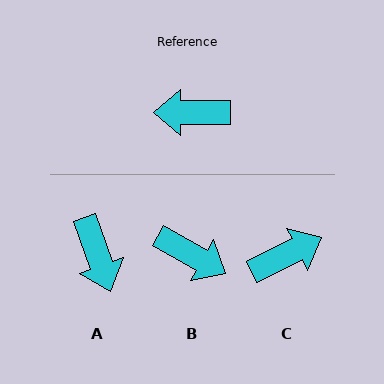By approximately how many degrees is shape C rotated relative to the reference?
Approximately 154 degrees clockwise.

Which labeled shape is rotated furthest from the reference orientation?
C, about 154 degrees away.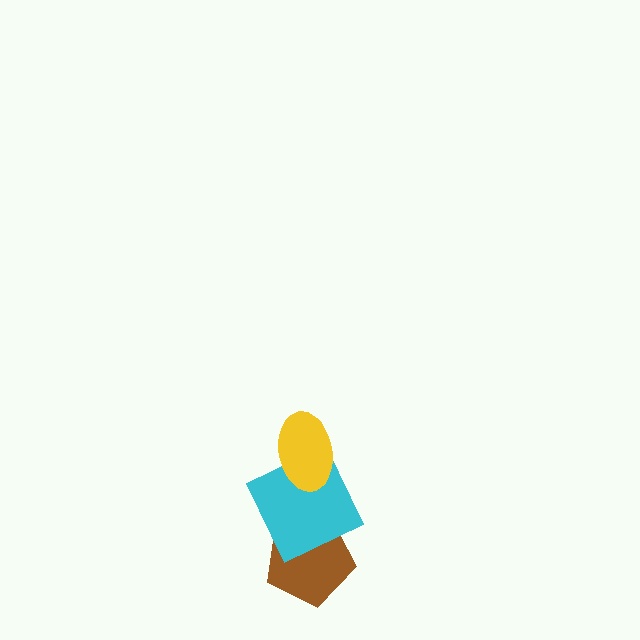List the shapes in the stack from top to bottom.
From top to bottom: the yellow ellipse, the cyan square, the brown pentagon.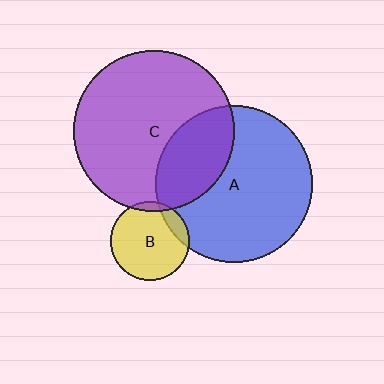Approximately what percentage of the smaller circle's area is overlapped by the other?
Approximately 30%.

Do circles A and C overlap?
Yes.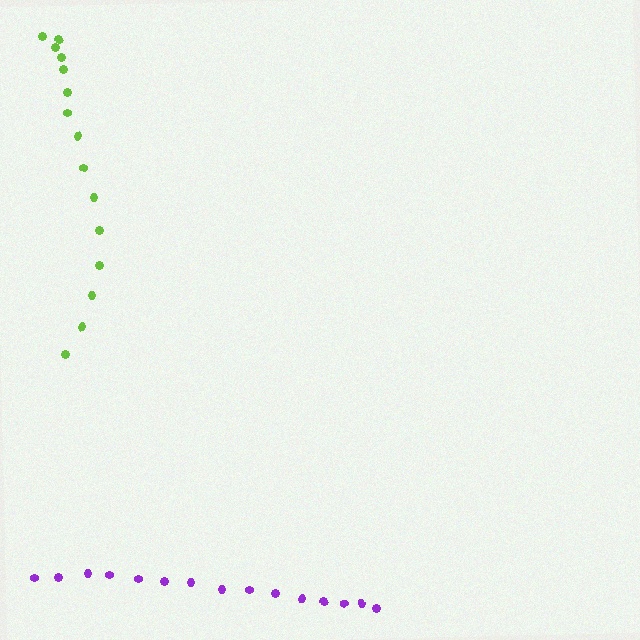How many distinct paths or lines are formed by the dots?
There are 2 distinct paths.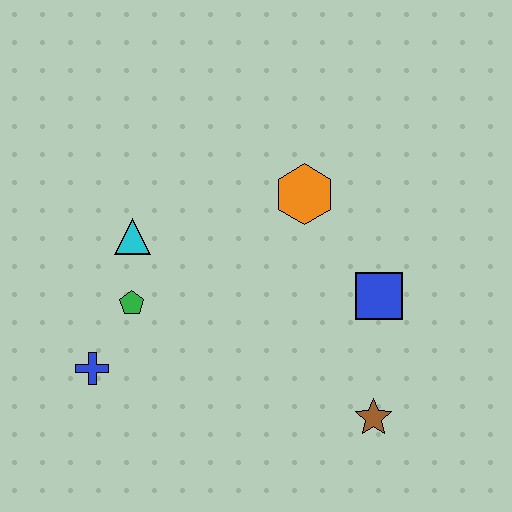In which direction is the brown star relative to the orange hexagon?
The brown star is below the orange hexagon.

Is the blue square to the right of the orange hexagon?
Yes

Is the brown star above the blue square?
No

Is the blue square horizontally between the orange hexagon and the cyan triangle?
No